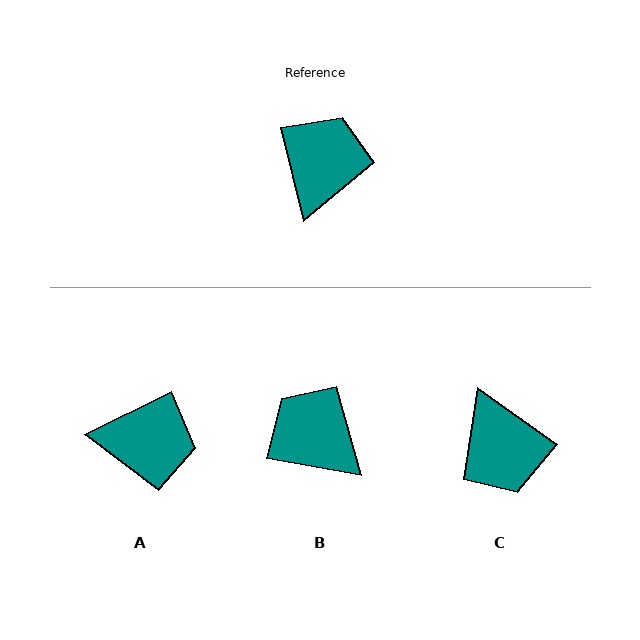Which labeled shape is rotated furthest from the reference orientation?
C, about 139 degrees away.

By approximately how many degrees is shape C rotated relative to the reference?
Approximately 139 degrees clockwise.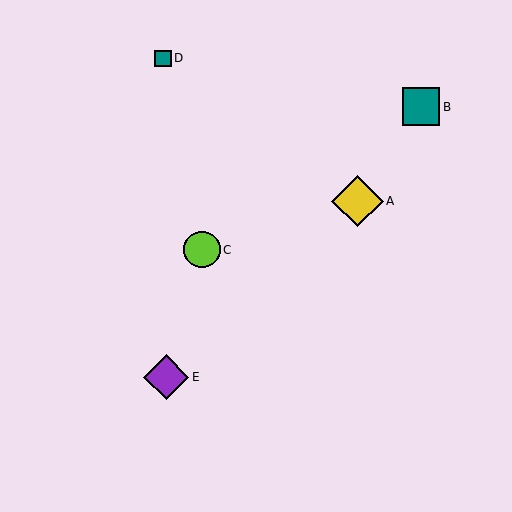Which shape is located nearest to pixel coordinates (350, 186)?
The yellow diamond (labeled A) at (357, 201) is nearest to that location.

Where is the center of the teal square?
The center of the teal square is at (163, 58).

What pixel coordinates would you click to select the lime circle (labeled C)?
Click at (202, 250) to select the lime circle C.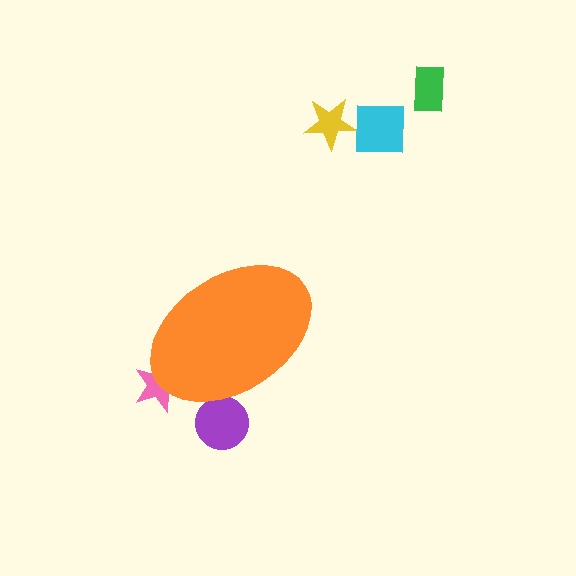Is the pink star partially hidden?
Yes, the pink star is partially hidden behind the orange ellipse.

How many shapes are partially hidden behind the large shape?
2 shapes are partially hidden.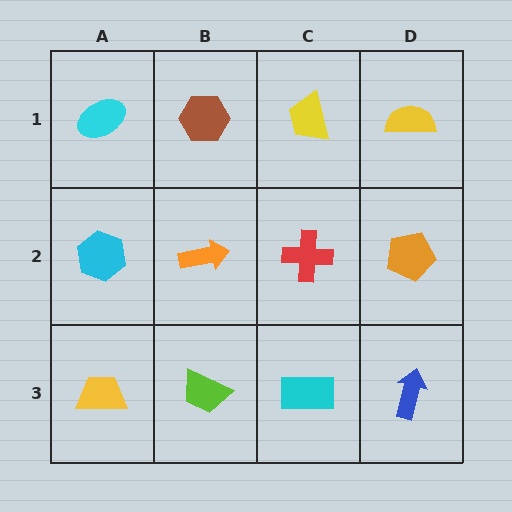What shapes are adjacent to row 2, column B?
A brown hexagon (row 1, column B), a lime trapezoid (row 3, column B), a cyan hexagon (row 2, column A), a red cross (row 2, column C).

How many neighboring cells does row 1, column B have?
3.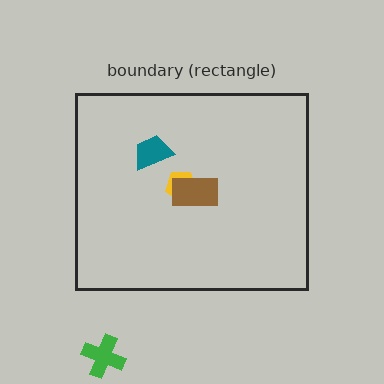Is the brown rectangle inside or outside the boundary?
Inside.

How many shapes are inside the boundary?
3 inside, 1 outside.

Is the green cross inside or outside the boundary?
Outside.